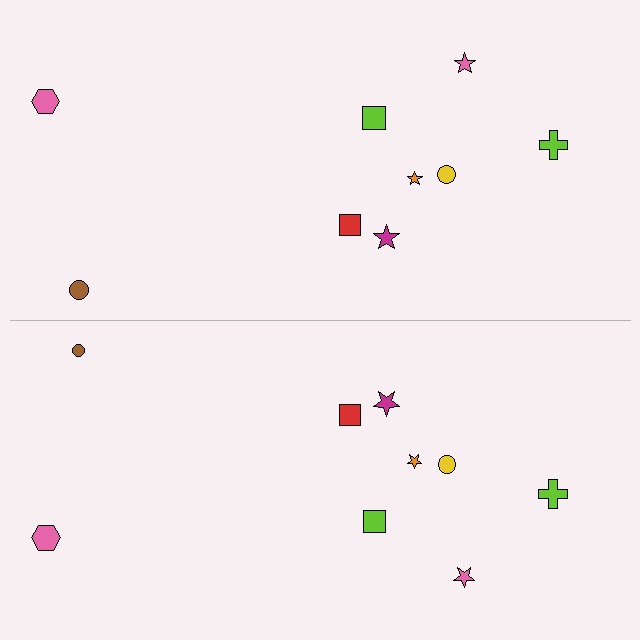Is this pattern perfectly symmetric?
No, the pattern is not perfectly symmetric. The brown circle on the bottom side has a different size than its mirror counterpart.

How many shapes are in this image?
There are 18 shapes in this image.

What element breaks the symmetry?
The brown circle on the bottom side has a different size than its mirror counterpart.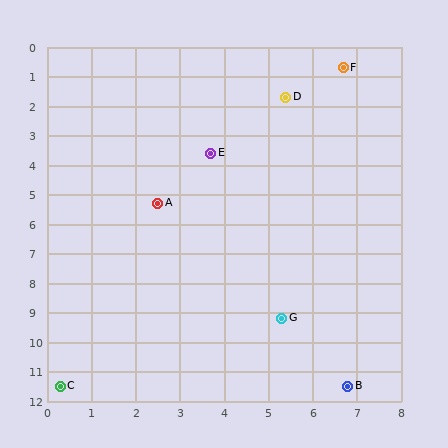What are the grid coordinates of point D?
Point D is at approximately (5.4, 1.7).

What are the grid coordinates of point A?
Point A is at approximately (2.5, 5.3).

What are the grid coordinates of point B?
Point B is at approximately (6.8, 11.5).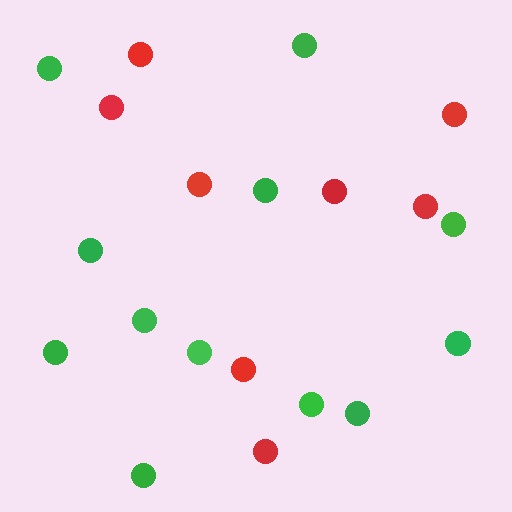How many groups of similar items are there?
There are 2 groups: one group of green circles (12) and one group of red circles (8).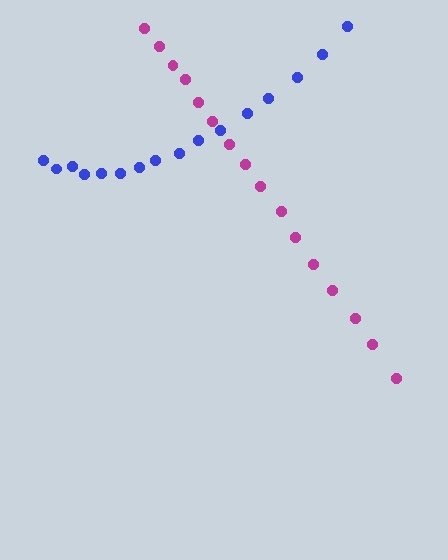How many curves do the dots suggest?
There are 2 distinct paths.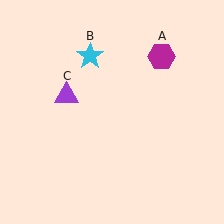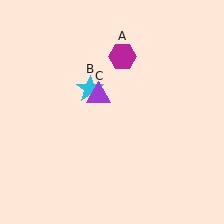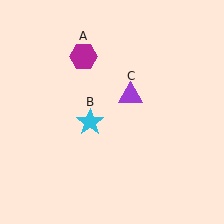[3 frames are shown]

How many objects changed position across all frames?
3 objects changed position: magenta hexagon (object A), cyan star (object B), purple triangle (object C).